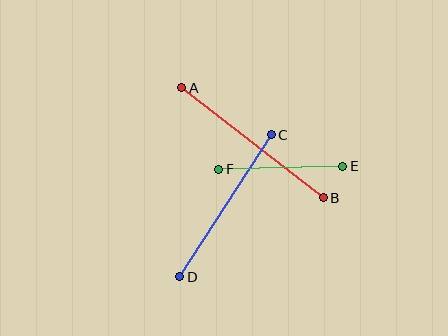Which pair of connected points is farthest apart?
Points A and B are farthest apart.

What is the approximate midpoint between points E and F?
The midpoint is at approximately (281, 168) pixels.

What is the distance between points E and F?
The distance is approximately 124 pixels.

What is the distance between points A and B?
The distance is approximately 179 pixels.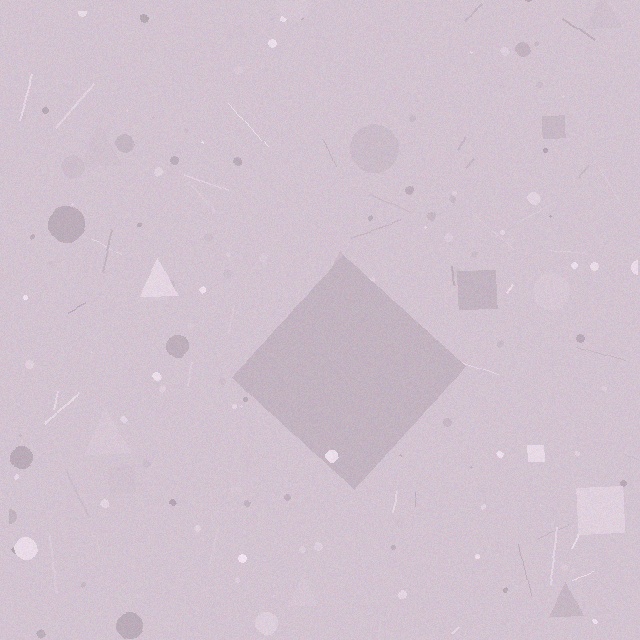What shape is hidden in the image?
A diamond is hidden in the image.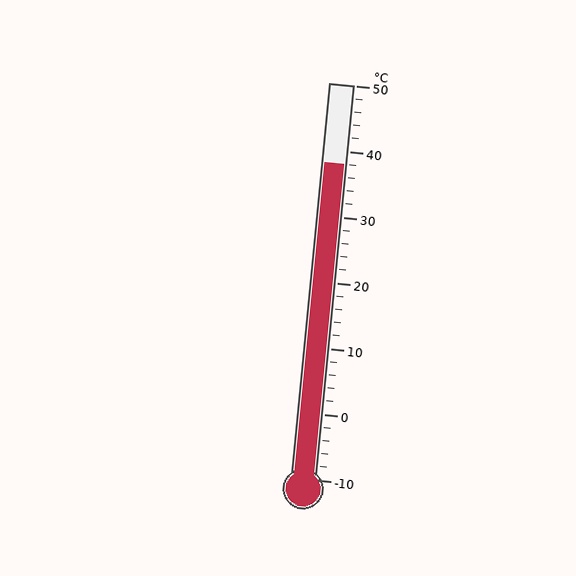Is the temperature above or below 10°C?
The temperature is above 10°C.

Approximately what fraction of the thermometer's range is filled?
The thermometer is filled to approximately 80% of its range.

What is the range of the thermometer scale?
The thermometer scale ranges from -10°C to 50°C.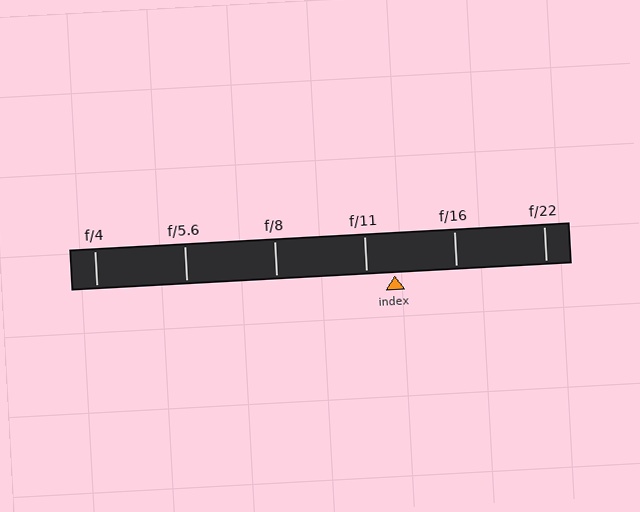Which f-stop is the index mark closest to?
The index mark is closest to f/11.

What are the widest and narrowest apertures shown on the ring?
The widest aperture shown is f/4 and the narrowest is f/22.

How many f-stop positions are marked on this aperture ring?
There are 6 f-stop positions marked.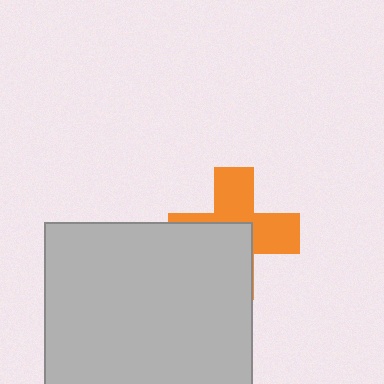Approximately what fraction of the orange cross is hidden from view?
Roughly 51% of the orange cross is hidden behind the light gray rectangle.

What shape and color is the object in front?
The object in front is a light gray rectangle.